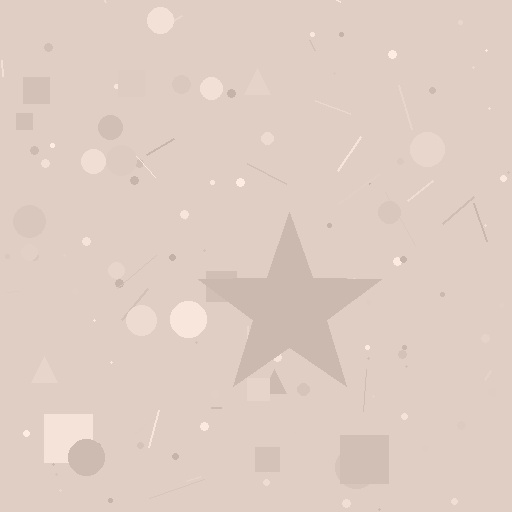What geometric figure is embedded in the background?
A star is embedded in the background.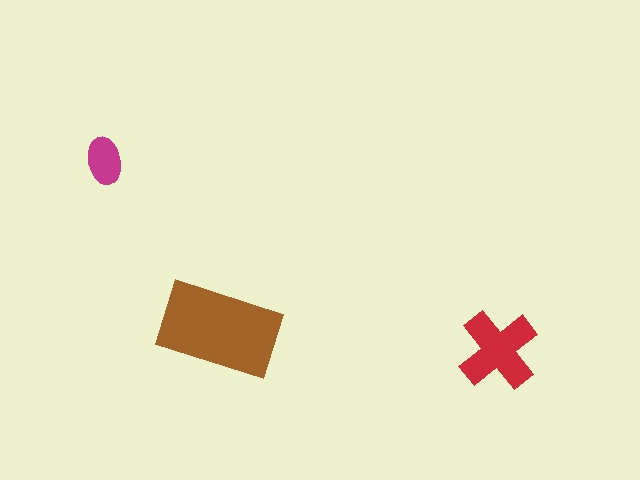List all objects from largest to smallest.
The brown rectangle, the red cross, the magenta ellipse.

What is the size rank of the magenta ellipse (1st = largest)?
3rd.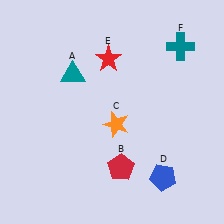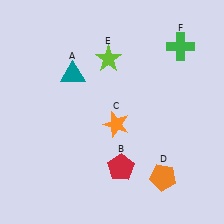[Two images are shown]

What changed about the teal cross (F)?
In Image 1, F is teal. In Image 2, it changed to green.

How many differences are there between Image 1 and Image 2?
There are 3 differences between the two images.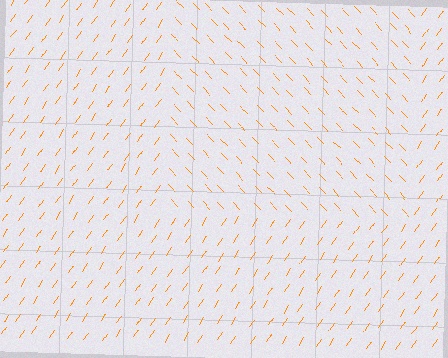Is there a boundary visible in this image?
Yes, there is a texture boundary formed by a change in line orientation.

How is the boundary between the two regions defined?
The boundary is defined purely by a change in line orientation (approximately 79 degrees difference). All lines are the same color and thickness.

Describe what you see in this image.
The image is filled with small orange line segments. A rectangle region in the image has lines oriented differently from the surrounding lines, creating a visible texture boundary.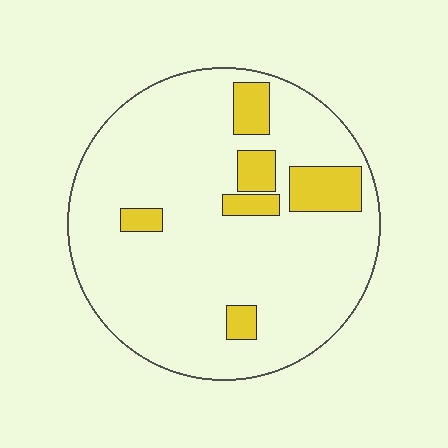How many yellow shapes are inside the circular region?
6.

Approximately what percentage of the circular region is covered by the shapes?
Approximately 15%.